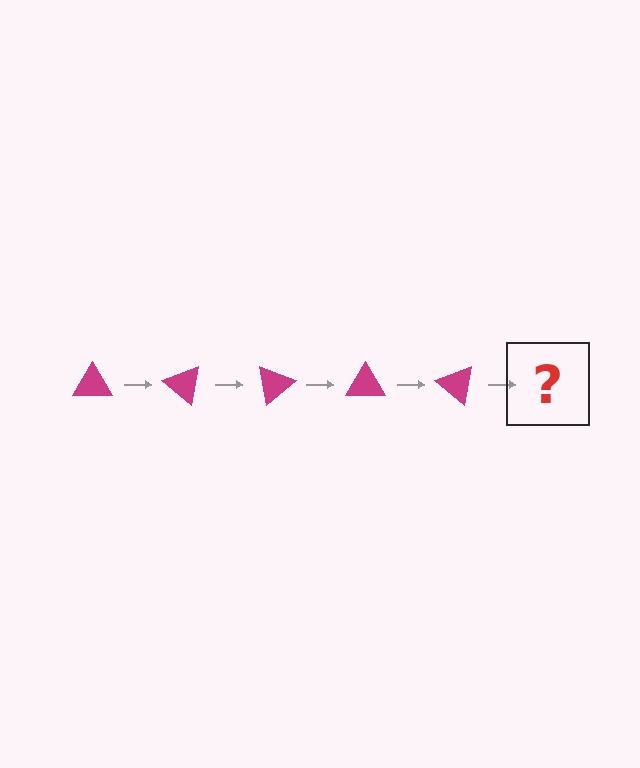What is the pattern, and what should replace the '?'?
The pattern is that the triangle rotates 40 degrees each step. The '?' should be a magenta triangle rotated 200 degrees.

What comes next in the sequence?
The next element should be a magenta triangle rotated 200 degrees.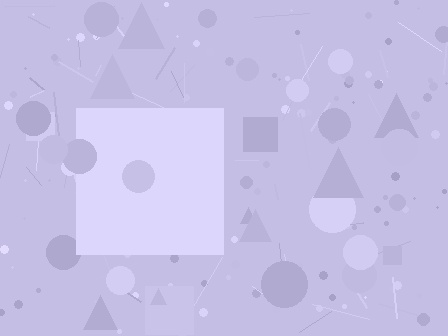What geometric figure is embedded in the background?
A square is embedded in the background.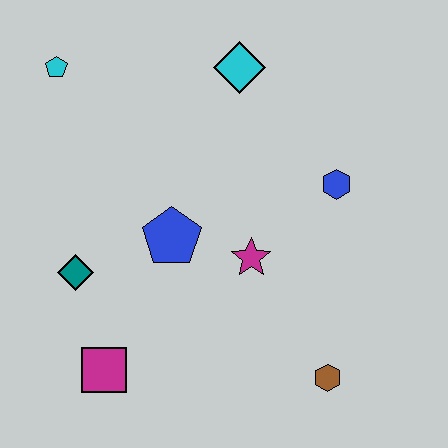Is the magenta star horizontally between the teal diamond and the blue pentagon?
No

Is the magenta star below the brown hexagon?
No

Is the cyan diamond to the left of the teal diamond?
No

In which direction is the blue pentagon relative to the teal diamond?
The blue pentagon is to the right of the teal diamond.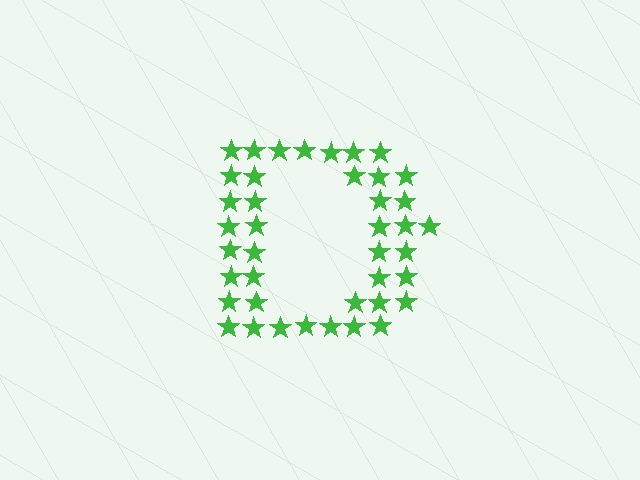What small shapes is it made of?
It is made of small stars.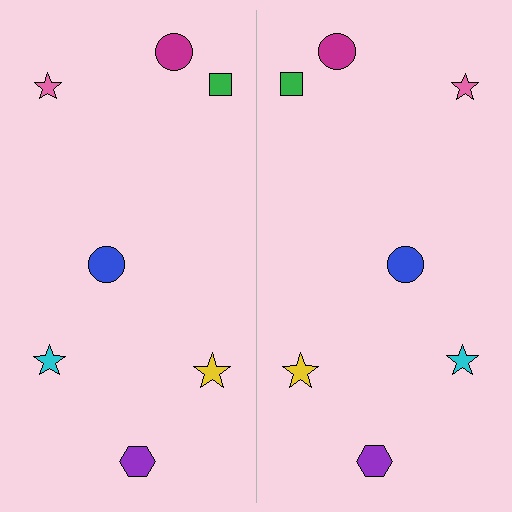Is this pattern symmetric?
Yes, this pattern has bilateral (reflection) symmetry.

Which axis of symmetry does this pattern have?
The pattern has a vertical axis of symmetry running through the center of the image.